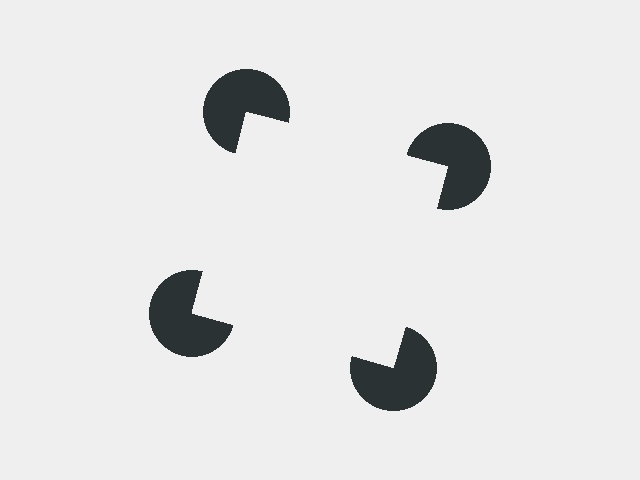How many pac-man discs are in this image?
There are 4 — one at each vertex of the illusory square.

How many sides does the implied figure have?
4 sides.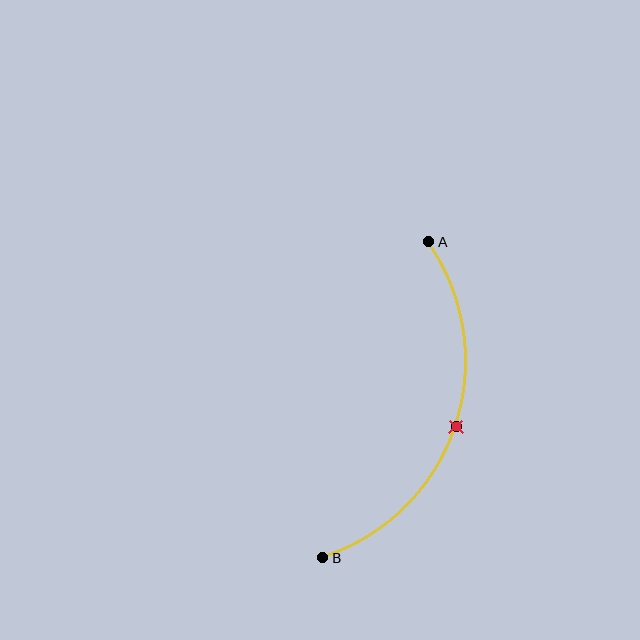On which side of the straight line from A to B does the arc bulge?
The arc bulges to the right of the straight line connecting A and B.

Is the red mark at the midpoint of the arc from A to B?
Yes. The red mark lies on the arc at equal arc-length from both A and B — it is the arc midpoint.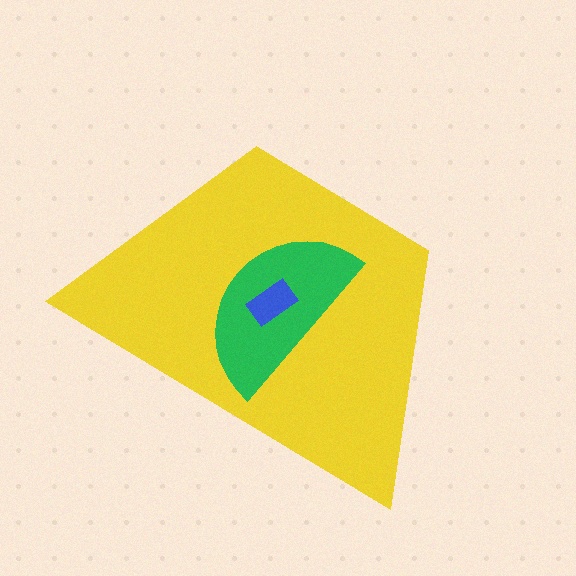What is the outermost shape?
The yellow trapezoid.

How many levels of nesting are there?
3.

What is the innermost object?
The blue rectangle.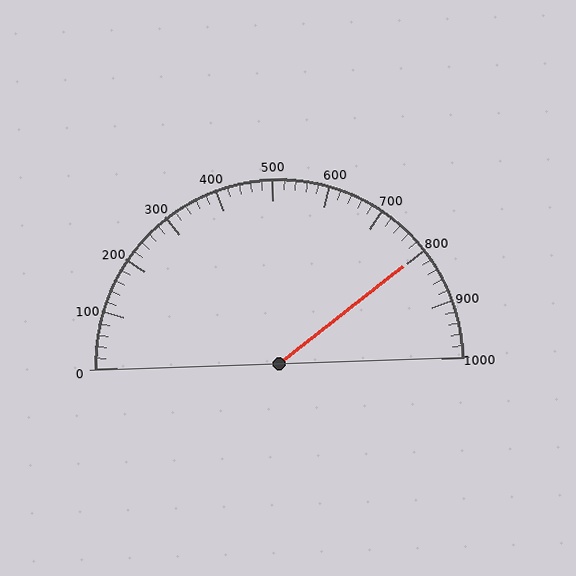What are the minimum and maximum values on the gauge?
The gauge ranges from 0 to 1000.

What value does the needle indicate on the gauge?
The needle indicates approximately 800.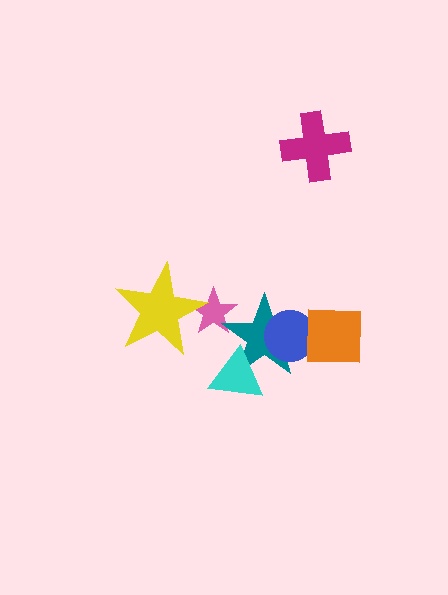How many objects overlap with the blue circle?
2 objects overlap with the blue circle.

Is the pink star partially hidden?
Yes, it is partially covered by another shape.